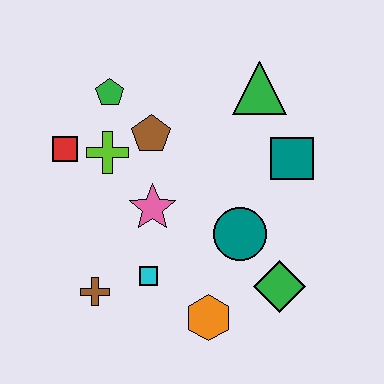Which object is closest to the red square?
The lime cross is closest to the red square.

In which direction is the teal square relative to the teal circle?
The teal square is above the teal circle.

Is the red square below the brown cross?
No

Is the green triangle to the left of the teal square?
Yes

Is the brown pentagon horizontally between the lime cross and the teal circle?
Yes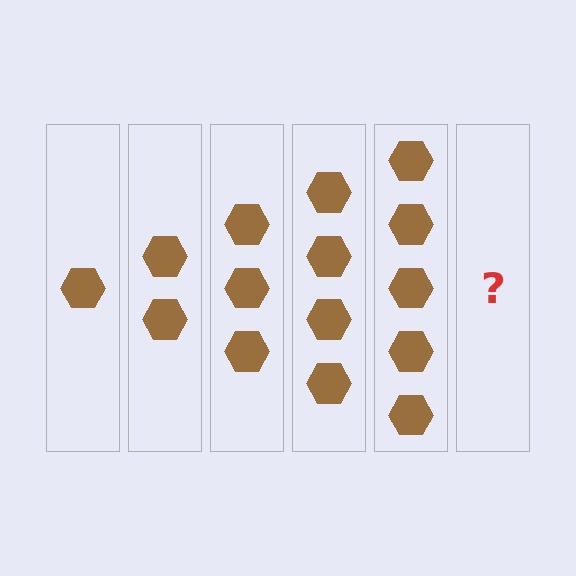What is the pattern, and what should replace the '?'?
The pattern is that each step adds one more hexagon. The '?' should be 6 hexagons.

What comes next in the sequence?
The next element should be 6 hexagons.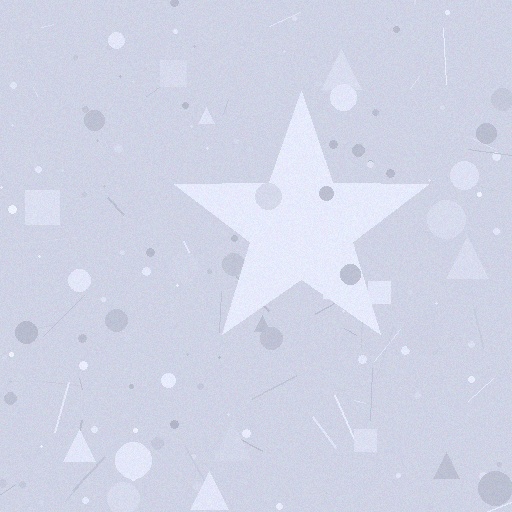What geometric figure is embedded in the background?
A star is embedded in the background.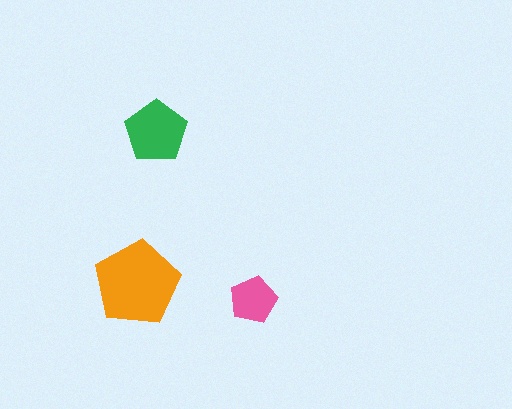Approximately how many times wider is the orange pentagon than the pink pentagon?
About 2 times wider.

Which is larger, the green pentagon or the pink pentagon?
The green one.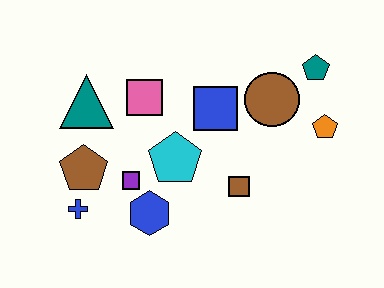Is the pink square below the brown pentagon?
No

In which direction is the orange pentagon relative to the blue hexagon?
The orange pentagon is to the right of the blue hexagon.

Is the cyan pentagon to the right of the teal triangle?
Yes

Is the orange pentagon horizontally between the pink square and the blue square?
No